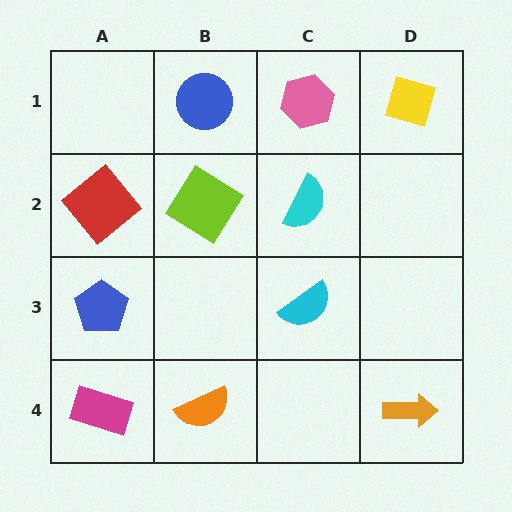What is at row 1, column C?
A pink hexagon.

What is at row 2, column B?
A lime diamond.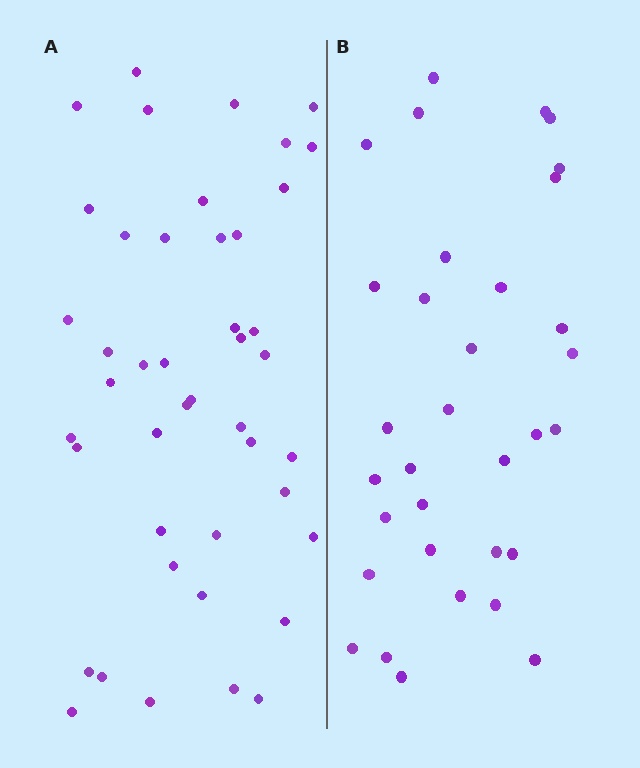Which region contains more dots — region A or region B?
Region A (the left region) has more dots.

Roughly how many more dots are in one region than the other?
Region A has roughly 12 or so more dots than region B.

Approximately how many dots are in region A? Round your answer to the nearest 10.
About 40 dots. (The exact count is 44, which rounds to 40.)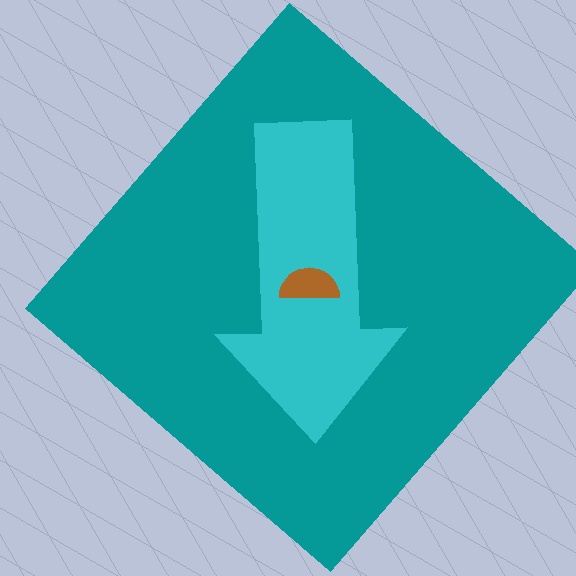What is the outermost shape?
The teal diamond.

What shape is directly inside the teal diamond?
The cyan arrow.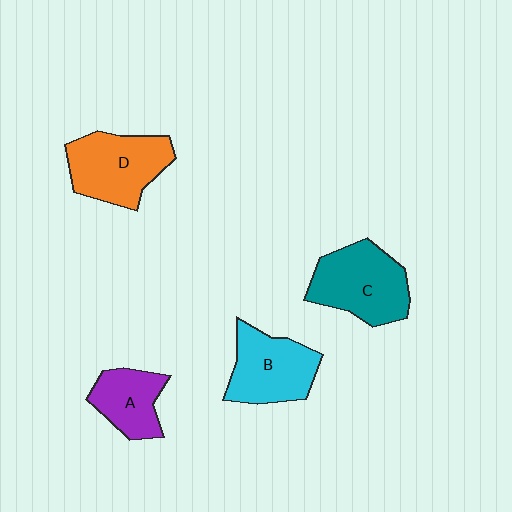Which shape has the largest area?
Shape C (teal).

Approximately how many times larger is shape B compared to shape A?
Approximately 1.4 times.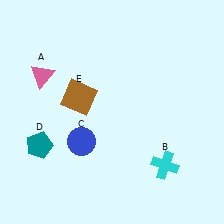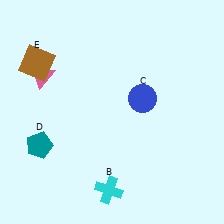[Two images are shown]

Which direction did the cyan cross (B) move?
The cyan cross (B) moved left.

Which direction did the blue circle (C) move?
The blue circle (C) moved right.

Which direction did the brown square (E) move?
The brown square (E) moved left.